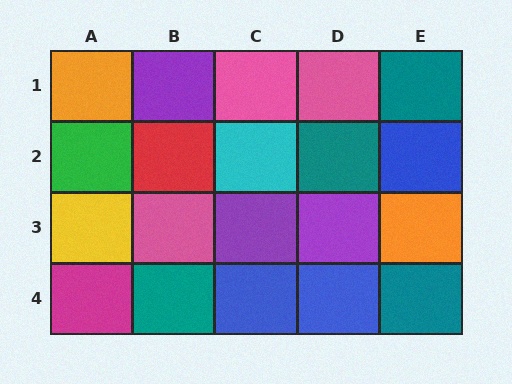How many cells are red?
1 cell is red.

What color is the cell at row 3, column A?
Yellow.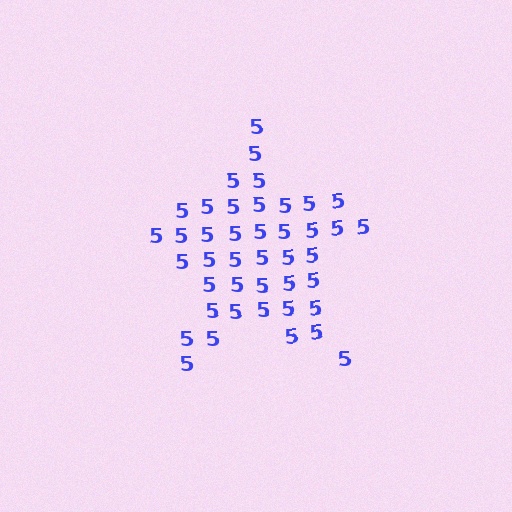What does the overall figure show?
The overall figure shows a star.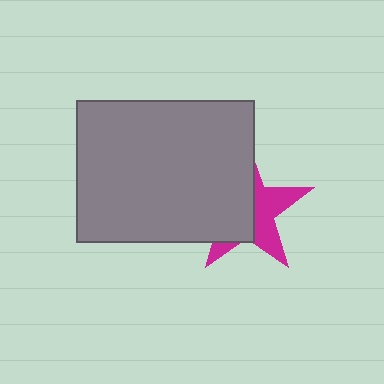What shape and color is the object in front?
The object in front is a gray rectangle.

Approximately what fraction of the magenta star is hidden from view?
Roughly 57% of the magenta star is hidden behind the gray rectangle.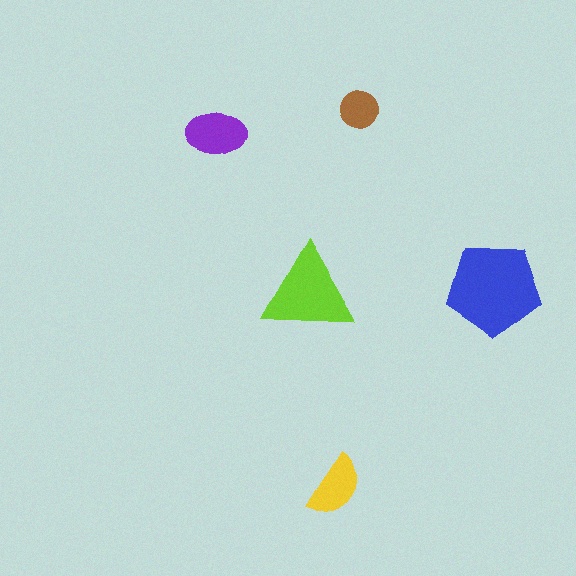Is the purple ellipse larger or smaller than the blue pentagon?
Smaller.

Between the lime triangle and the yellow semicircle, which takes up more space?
The lime triangle.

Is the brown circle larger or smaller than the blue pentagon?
Smaller.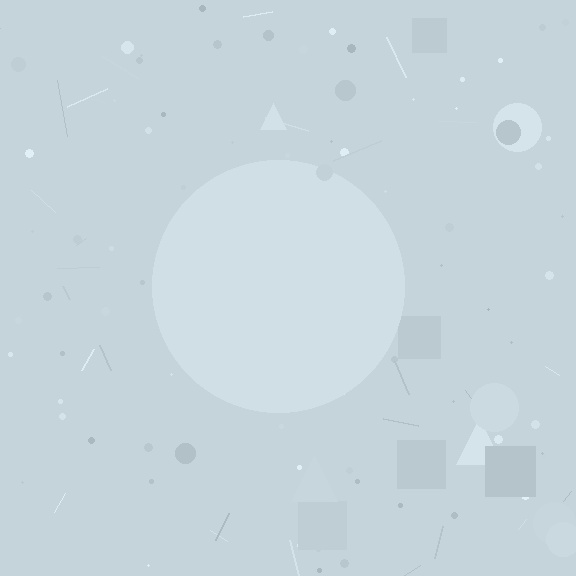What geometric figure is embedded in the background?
A circle is embedded in the background.